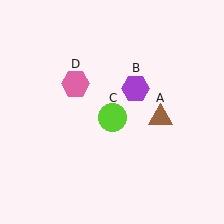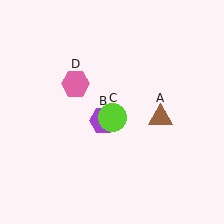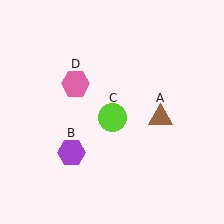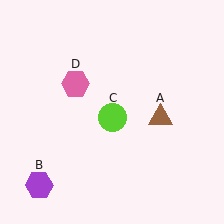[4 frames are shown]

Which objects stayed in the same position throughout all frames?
Brown triangle (object A) and lime circle (object C) and pink hexagon (object D) remained stationary.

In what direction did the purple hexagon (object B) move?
The purple hexagon (object B) moved down and to the left.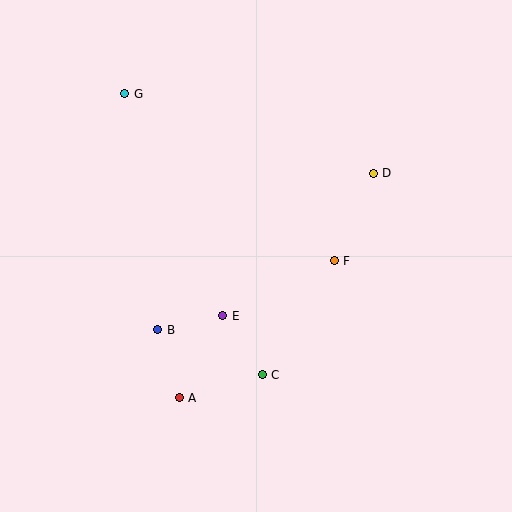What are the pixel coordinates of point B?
Point B is at (158, 330).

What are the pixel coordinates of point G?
Point G is at (125, 94).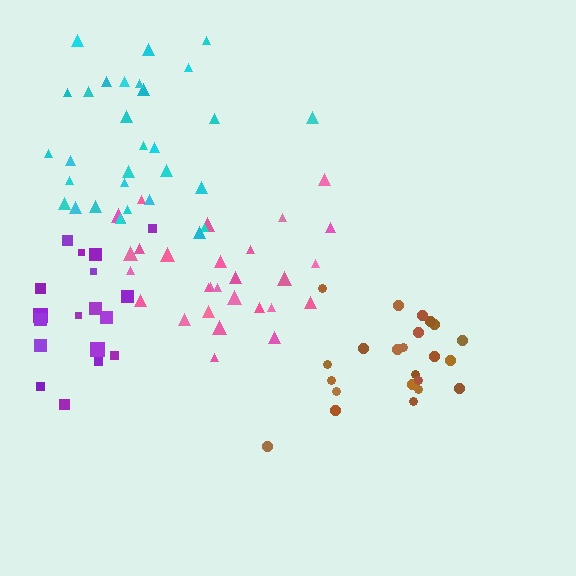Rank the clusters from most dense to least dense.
brown, pink, purple, cyan.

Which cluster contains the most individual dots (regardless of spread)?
Cyan (30).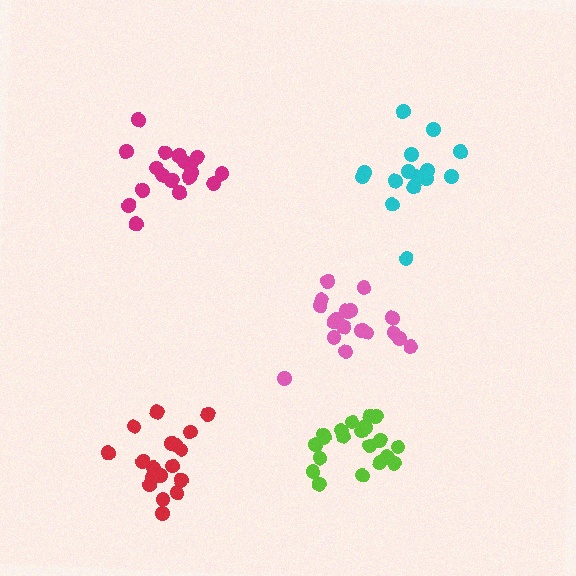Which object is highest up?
The magenta cluster is topmost.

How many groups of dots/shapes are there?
There are 5 groups.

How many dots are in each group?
Group 1: 18 dots, Group 2: 19 dots, Group 3: 20 dots, Group 4: 18 dots, Group 5: 15 dots (90 total).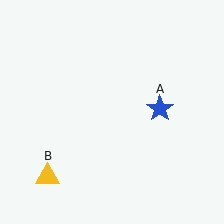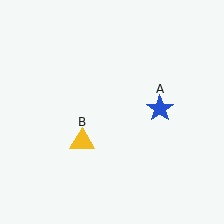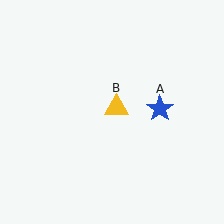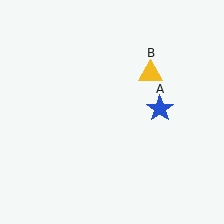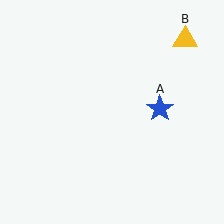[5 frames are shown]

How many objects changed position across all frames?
1 object changed position: yellow triangle (object B).